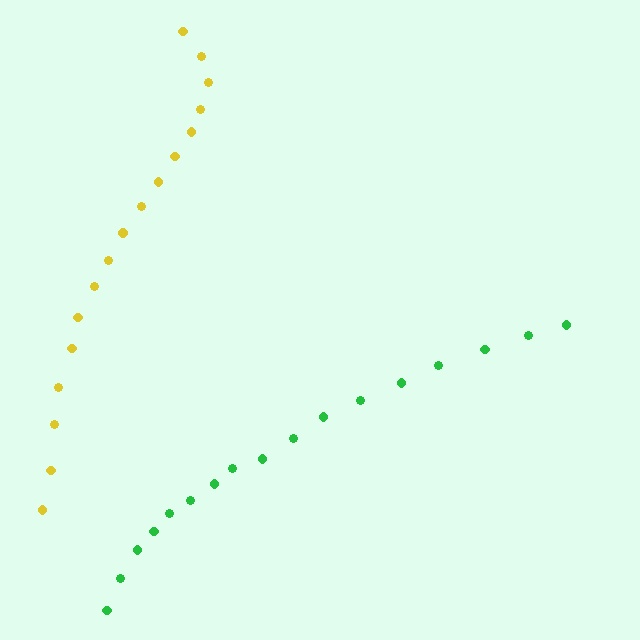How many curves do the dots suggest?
There are 2 distinct paths.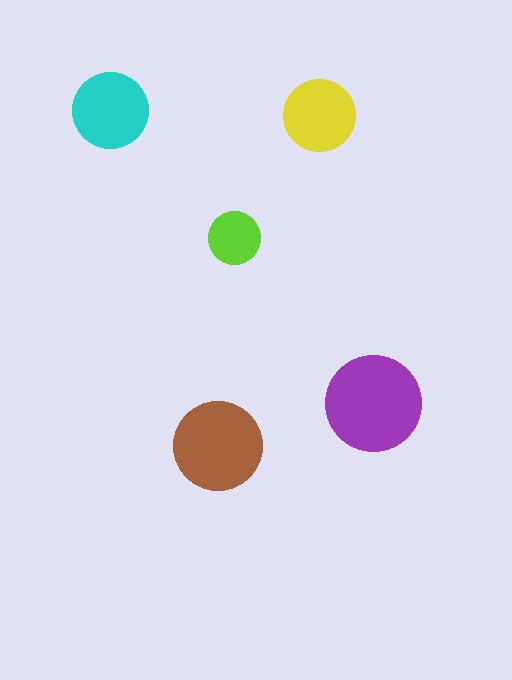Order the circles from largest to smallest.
the purple one, the brown one, the cyan one, the yellow one, the lime one.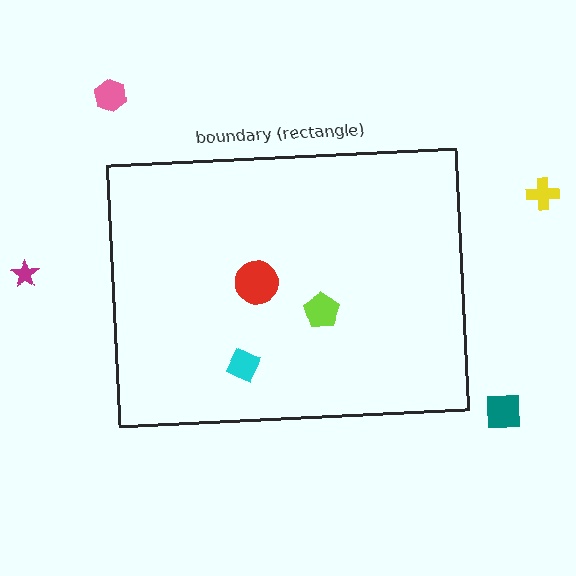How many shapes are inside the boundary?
3 inside, 4 outside.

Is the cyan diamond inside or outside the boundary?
Inside.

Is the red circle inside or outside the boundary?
Inside.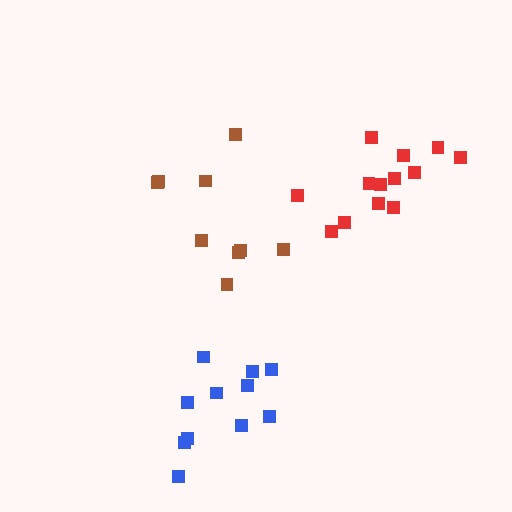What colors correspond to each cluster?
The clusters are colored: blue, red, brown.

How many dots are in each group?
Group 1: 11 dots, Group 2: 13 dots, Group 3: 9 dots (33 total).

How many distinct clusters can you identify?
There are 3 distinct clusters.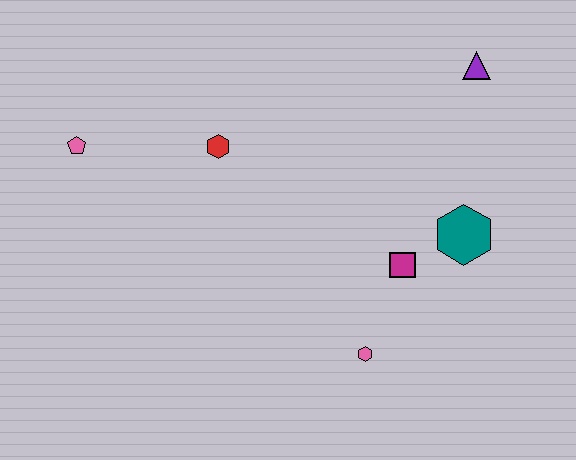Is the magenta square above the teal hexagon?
No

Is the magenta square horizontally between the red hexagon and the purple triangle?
Yes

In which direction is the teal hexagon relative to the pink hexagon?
The teal hexagon is above the pink hexagon.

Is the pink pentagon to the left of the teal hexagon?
Yes